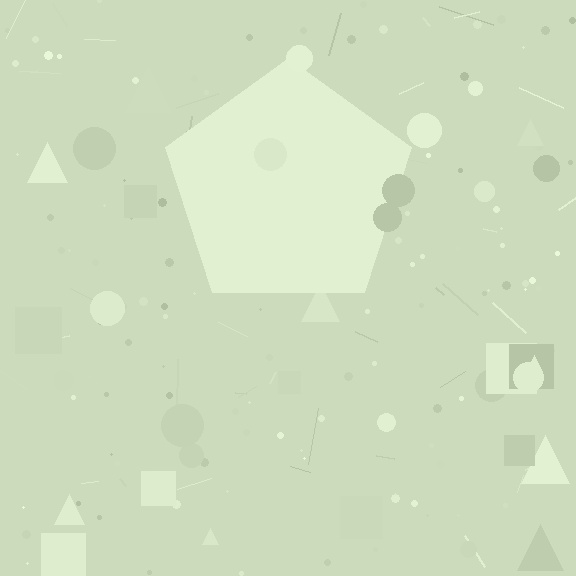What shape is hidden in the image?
A pentagon is hidden in the image.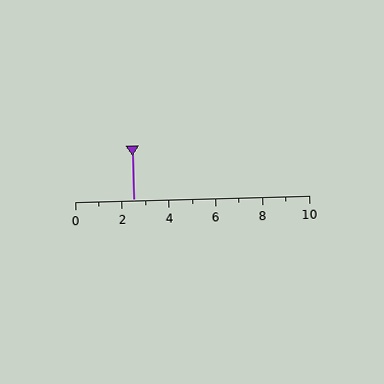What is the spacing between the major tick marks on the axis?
The major ticks are spaced 2 apart.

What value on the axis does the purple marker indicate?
The marker indicates approximately 2.5.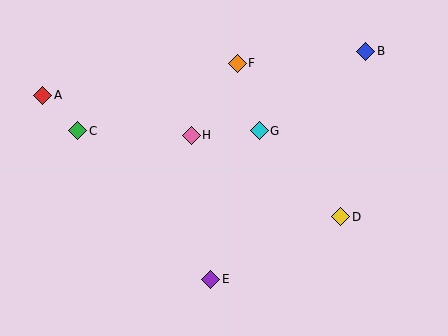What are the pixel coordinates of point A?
Point A is at (43, 95).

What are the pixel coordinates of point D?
Point D is at (341, 217).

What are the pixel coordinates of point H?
Point H is at (191, 135).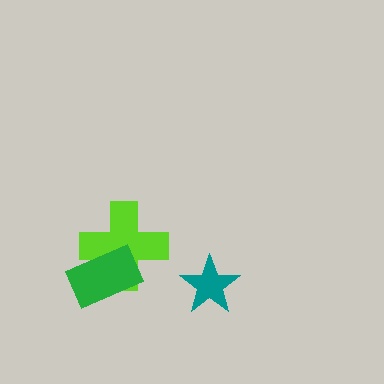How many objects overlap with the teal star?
0 objects overlap with the teal star.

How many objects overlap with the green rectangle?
1 object overlaps with the green rectangle.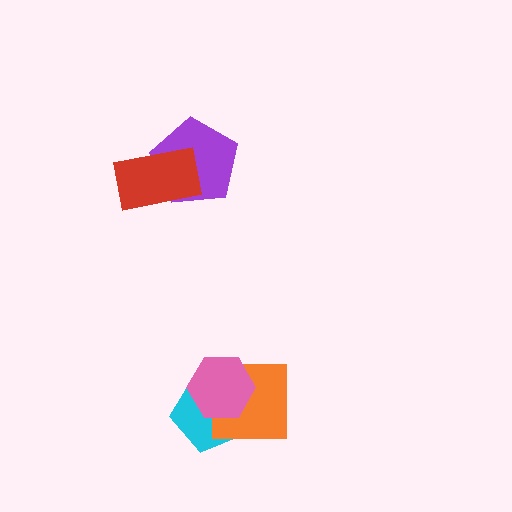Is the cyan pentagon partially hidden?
Yes, it is partially covered by another shape.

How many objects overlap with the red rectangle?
1 object overlaps with the red rectangle.